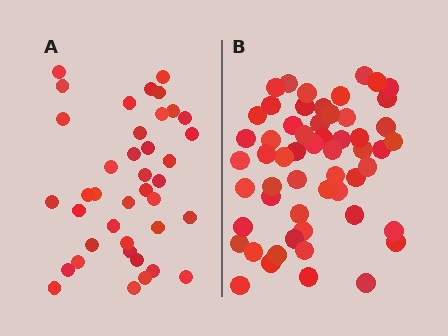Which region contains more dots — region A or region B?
Region B (the right region) has more dots.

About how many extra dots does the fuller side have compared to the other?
Region B has approximately 15 more dots than region A.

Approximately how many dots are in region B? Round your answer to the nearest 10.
About 60 dots. (The exact count is 56, which rounds to 60.)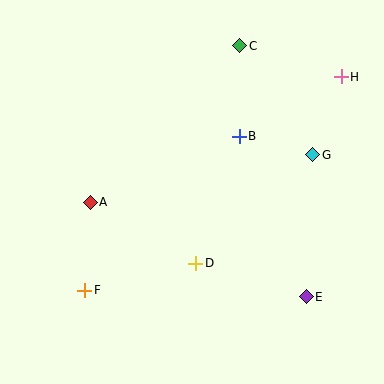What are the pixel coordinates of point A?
Point A is at (90, 202).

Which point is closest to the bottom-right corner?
Point E is closest to the bottom-right corner.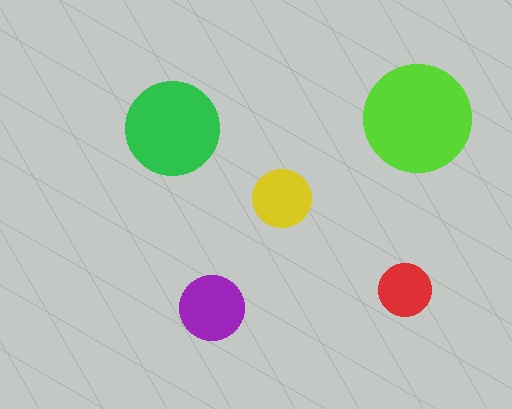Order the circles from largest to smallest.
the lime one, the green one, the purple one, the yellow one, the red one.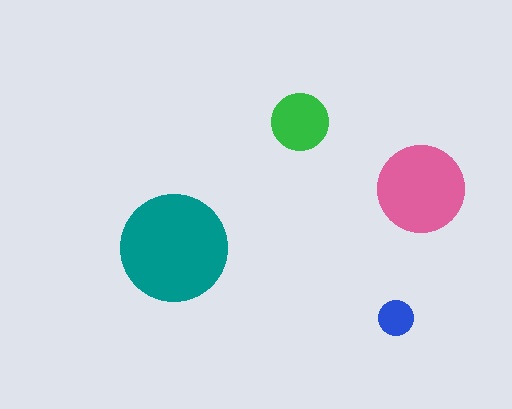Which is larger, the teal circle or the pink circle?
The teal one.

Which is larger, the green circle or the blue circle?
The green one.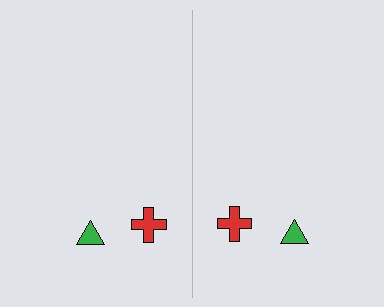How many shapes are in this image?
There are 4 shapes in this image.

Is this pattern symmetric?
Yes, this pattern has bilateral (reflection) symmetry.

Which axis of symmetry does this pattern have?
The pattern has a vertical axis of symmetry running through the center of the image.